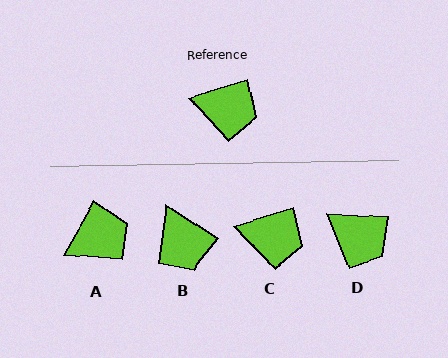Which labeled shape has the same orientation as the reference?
C.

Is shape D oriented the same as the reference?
No, it is off by about 21 degrees.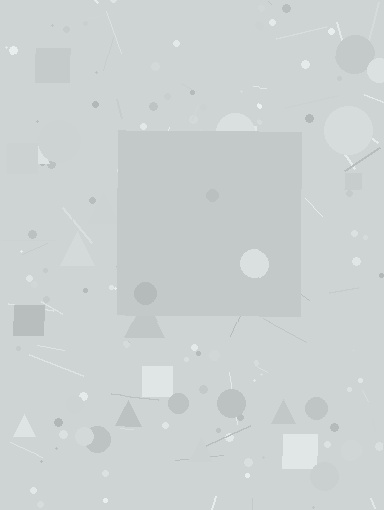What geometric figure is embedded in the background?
A square is embedded in the background.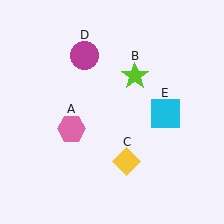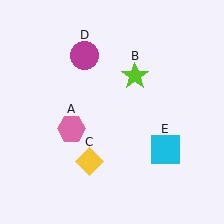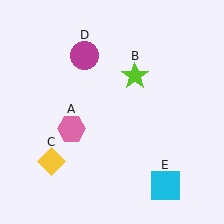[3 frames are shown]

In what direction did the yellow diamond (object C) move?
The yellow diamond (object C) moved left.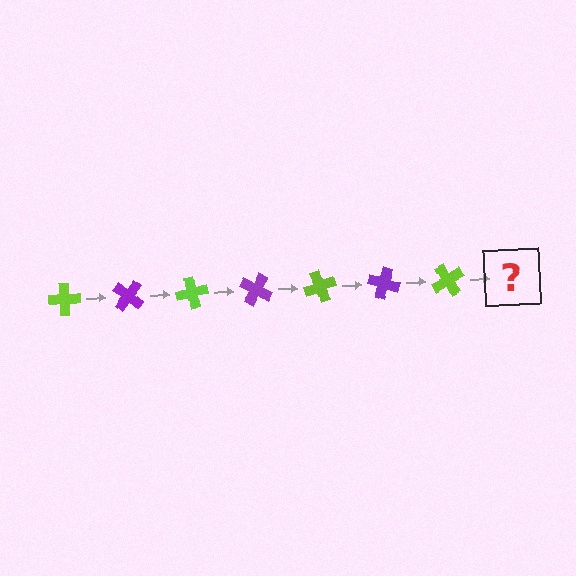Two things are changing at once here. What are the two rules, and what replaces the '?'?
The two rules are that it rotates 40 degrees each step and the color cycles through lime and purple. The '?' should be a purple cross, rotated 280 degrees from the start.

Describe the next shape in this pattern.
It should be a purple cross, rotated 280 degrees from the start.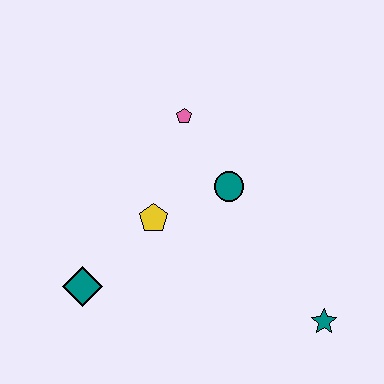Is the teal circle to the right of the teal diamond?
Yes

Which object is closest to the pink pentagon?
The teal circle is closest to the pink pentagon.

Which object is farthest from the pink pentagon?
The teal star is farthest from the pink pentagon.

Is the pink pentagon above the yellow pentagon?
Yes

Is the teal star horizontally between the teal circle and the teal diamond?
No